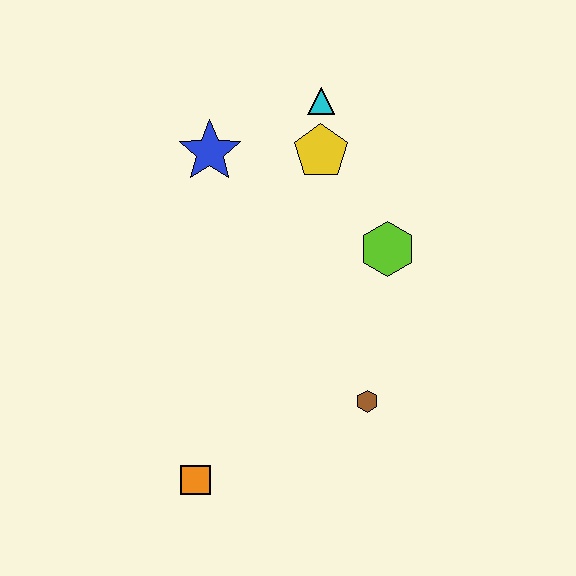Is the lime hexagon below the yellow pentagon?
Yes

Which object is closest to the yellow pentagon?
The cyan triangle is closest to the yellow pentagon.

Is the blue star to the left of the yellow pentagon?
Yes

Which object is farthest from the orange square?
The cyan triangle is farthest from the orange square.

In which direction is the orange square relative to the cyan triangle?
The orange square is below the cyan triangle.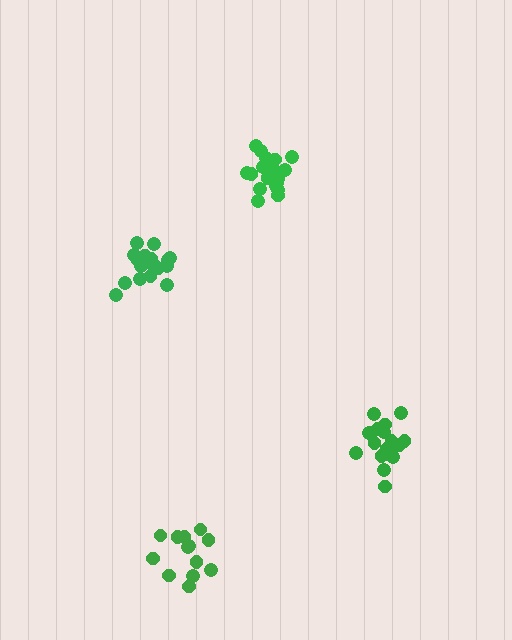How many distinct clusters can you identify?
There are 4 distinct clusters.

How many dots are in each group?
Group 1: 18 dots, Group 2: 18 dots, Group 3: 19 dots, Group 4: 13 dots (68 total).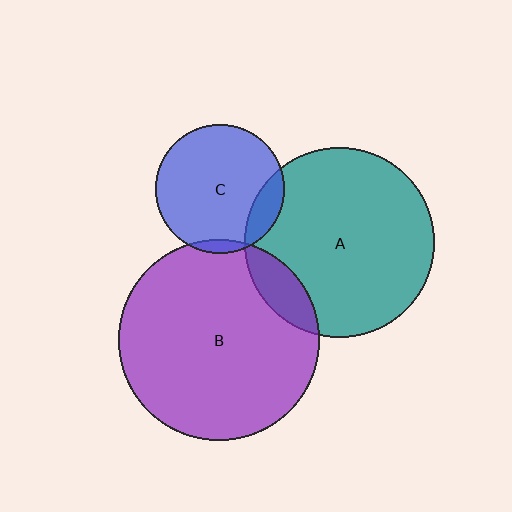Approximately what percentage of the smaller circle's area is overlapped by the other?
Approximately 5%.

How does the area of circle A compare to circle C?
Approximately 2.2 times.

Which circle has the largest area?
Circle B (purple).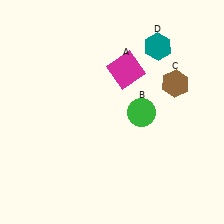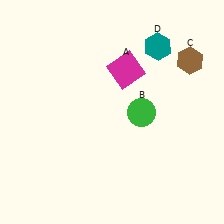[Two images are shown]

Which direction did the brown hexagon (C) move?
The brown hexagon (C) moved up.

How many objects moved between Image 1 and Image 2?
1 object moved between the two images.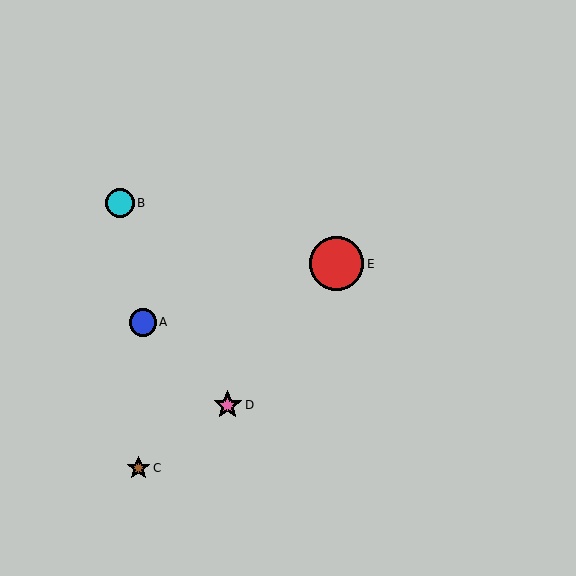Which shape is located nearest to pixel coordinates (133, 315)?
The blue circle (labeled A) at (143, 323) is nearest to that location.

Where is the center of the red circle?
The center of the red circle is at (337, 264).